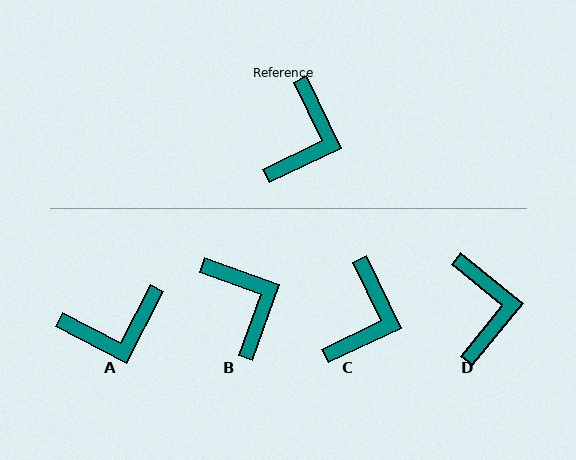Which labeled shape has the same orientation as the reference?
C.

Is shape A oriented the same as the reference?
No, it is off by about 53 degrees.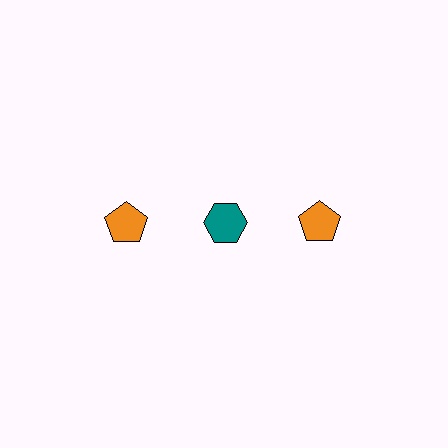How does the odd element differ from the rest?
It differs in both color (teal instead of orange) and shape (hexagon instead of pentagon).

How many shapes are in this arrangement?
There are 3 shapes arranged in a grid pattern.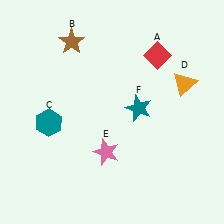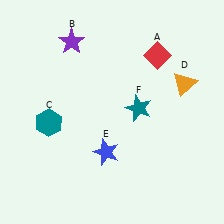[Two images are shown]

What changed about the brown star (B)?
In Image 1, B is brown. In Image 2, it changed to purple.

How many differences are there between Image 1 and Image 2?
There are 2 differences between the two images.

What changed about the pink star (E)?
In Image 1, E is pink. In Image 2, it changed to blue.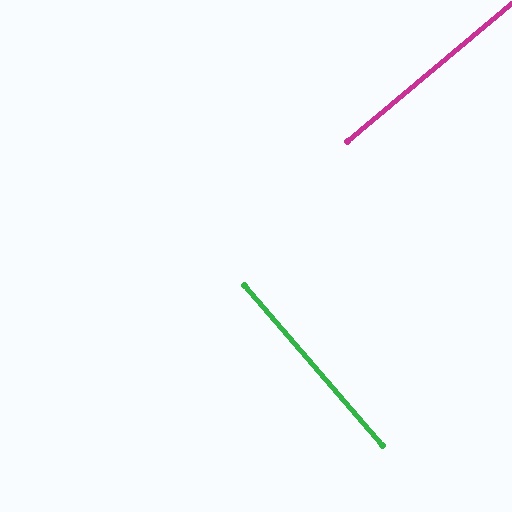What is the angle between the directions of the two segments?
Approximately 89 degrees.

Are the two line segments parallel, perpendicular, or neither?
Perpendicular — they meet at approximately 89°.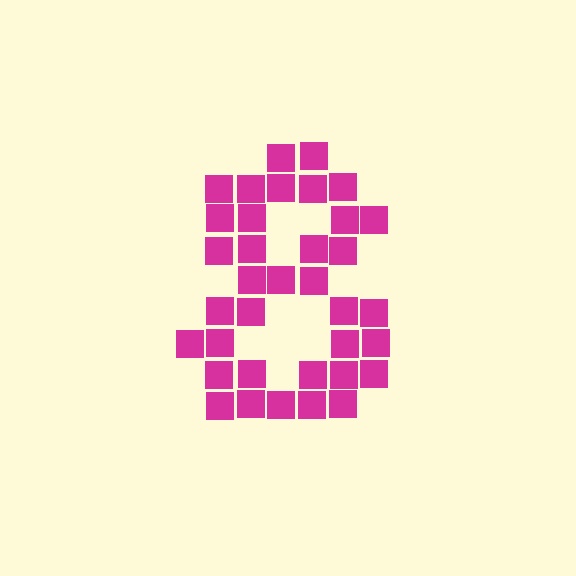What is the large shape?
The large shape is the digit 8.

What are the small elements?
The small elements are squares.